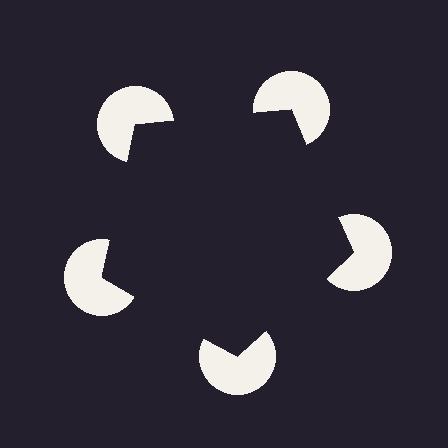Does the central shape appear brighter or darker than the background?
It typically appears slightly darker than the background, even though no actual brightness change is drawn.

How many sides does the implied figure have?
5 sides.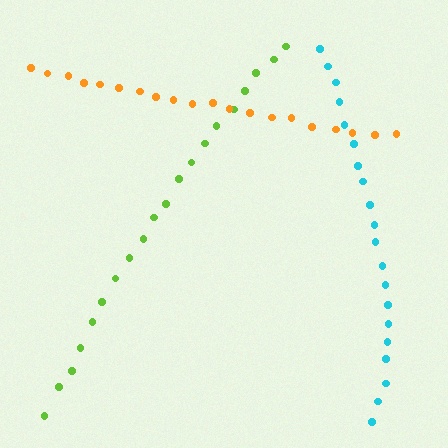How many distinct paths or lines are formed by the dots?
There are 3 distinct paths.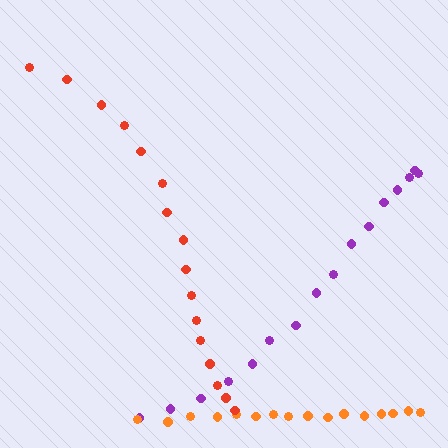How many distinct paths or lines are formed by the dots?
There are 3 distinct paths.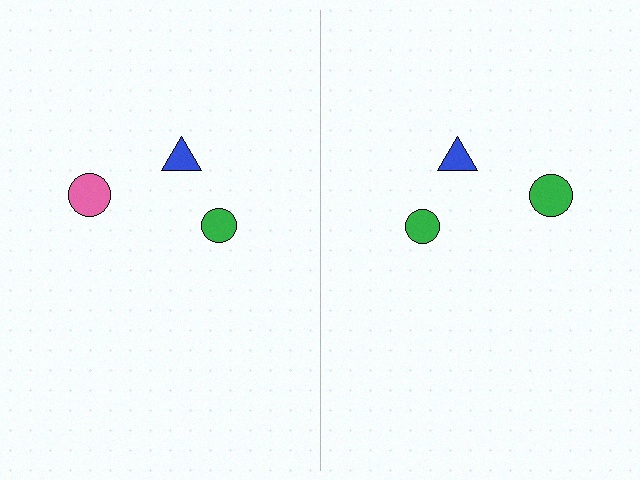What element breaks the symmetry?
The green circle on the right side breaks the symmetry — its mirror counterpart is pink.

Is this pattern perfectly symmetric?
No, the pattern is not perfectly symmetric. The green circle on the right side breaks the symmetry — its mirror counterpart is pink.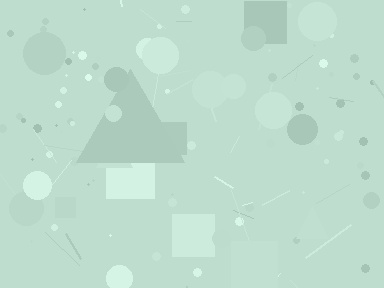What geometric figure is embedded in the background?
A triangle is embedded in the background.